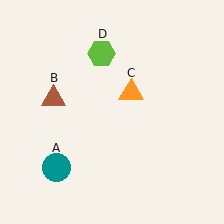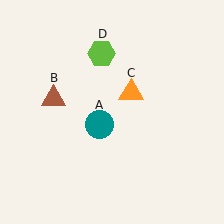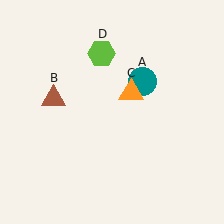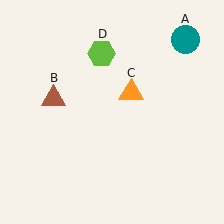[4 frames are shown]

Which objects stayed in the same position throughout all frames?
Brown triangle (object B) and orange triangle (object C) and lime hexagon (object D) remained stationary.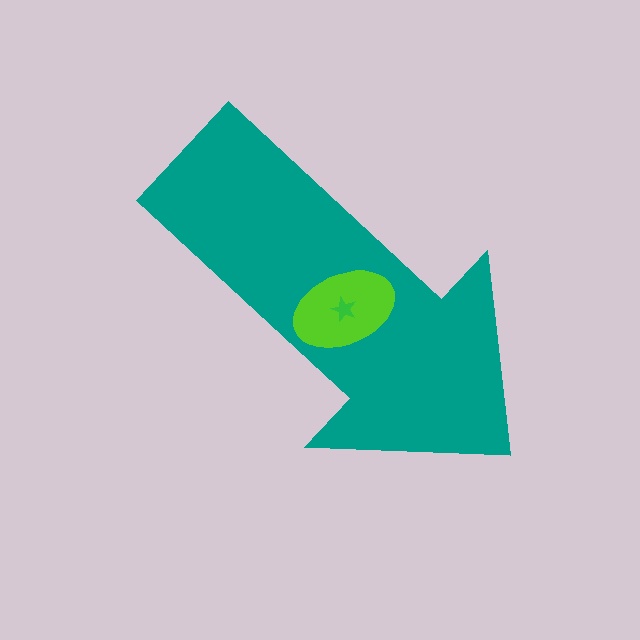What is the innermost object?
The green star.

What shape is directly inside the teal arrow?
The lime ellipse.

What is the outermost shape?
The teal arrow.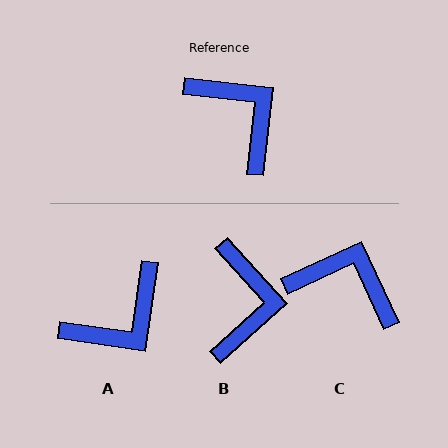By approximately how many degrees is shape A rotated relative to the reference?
Approximately 92 degrees clockwise.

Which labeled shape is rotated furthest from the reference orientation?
A, about 92 degrees away.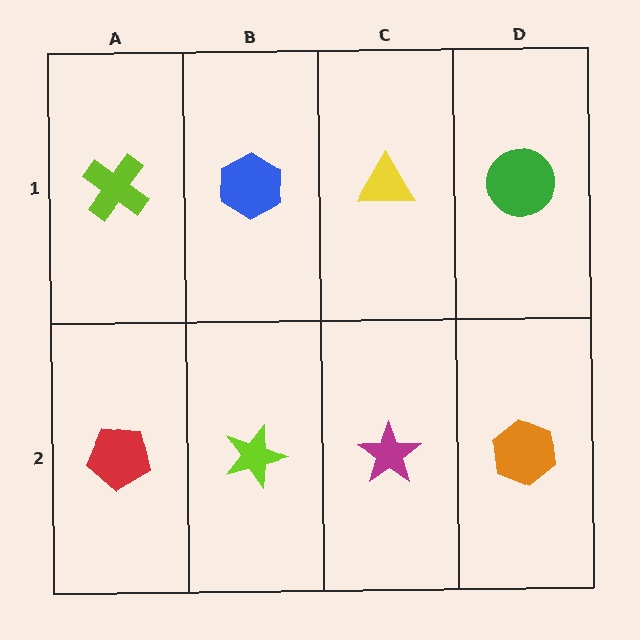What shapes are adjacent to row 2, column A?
A lime cross (row 1, column A), a lime star (row 2, column B).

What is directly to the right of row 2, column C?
An orange hexagon.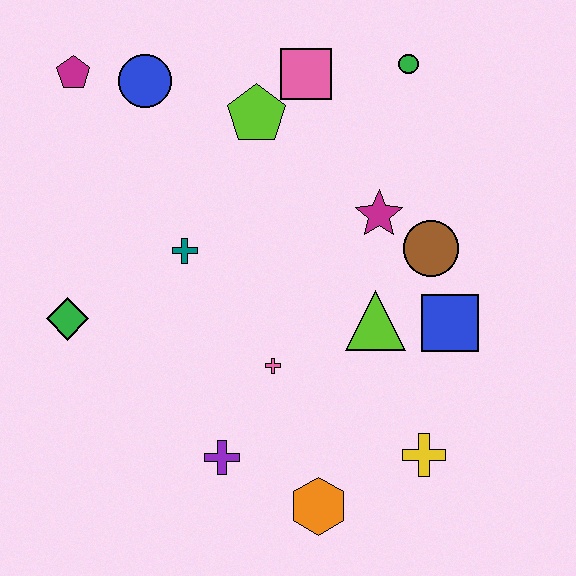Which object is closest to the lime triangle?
The blue square is closest to the lime triangle.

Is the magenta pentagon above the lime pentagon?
Yes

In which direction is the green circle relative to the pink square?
The green circle is to the right of the pink square.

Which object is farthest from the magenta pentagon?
The yellow cross is farthest from the magenta pentagon.